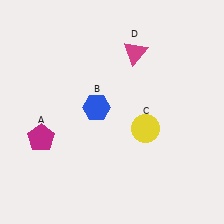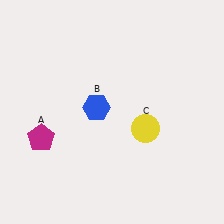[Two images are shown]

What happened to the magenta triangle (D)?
The magenta triangle (D) was removed in Image 2. It was in the top-right area of Image 1.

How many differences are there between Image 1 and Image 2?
There is 1 difference between the two images.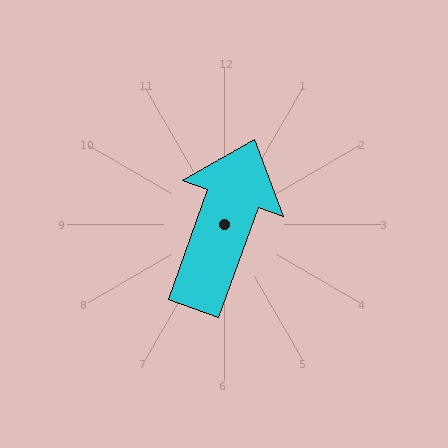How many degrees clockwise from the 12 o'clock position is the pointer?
Approximately 20 degrees.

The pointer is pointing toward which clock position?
Roughly 1 o'clock.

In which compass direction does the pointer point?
North.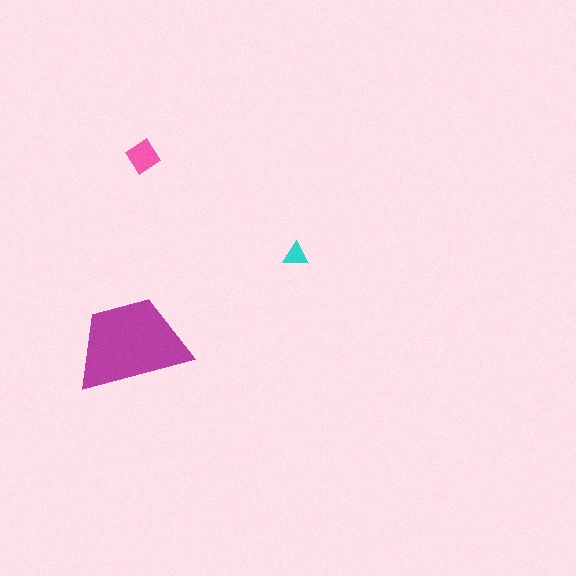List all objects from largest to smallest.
The magenta trapezoid, the pink diamond, the cyan triangle.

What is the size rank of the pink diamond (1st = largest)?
2nd.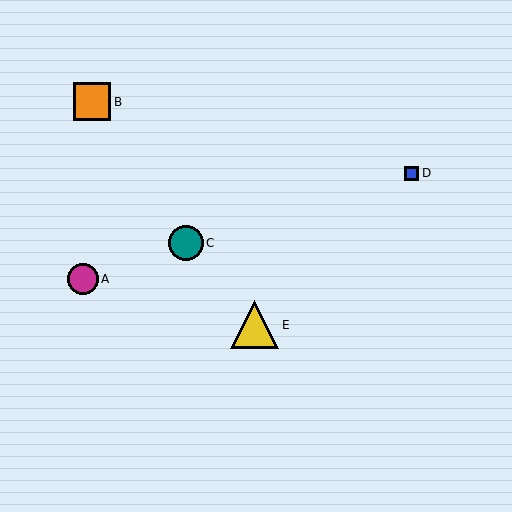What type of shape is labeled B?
Shape B is an orange square.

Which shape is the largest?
The yellow triangle (labeled E) is the largest.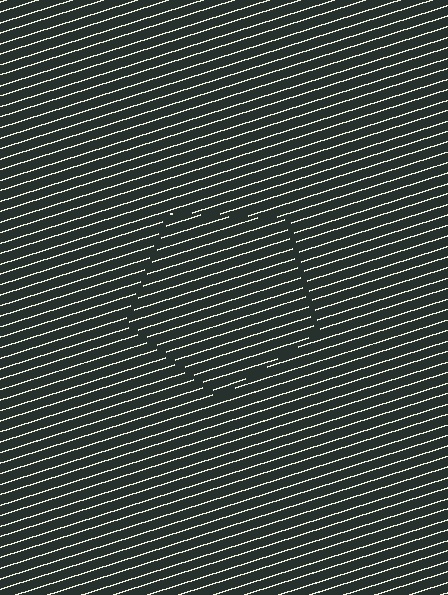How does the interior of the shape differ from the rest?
The interior of the shape contains the same grating, shifted by half a period — the contour is defined by the phase discontinuity where line-ends from the inner and outer gratings abut.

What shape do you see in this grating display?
An illusory pentagon. The interior of the shape contains the same grating, shifted by half a period — the contour is defined by the phase discontinuity where line-ends from the inner and outer gratings abut.